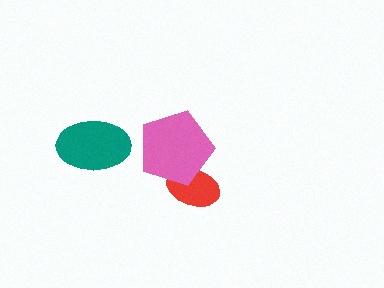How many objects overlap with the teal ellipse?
0 objects overlap with the teal ellipse.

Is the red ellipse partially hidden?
Yes, it is partially covered by another shape.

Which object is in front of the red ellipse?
The pink pentagon is in front of the red ellipse.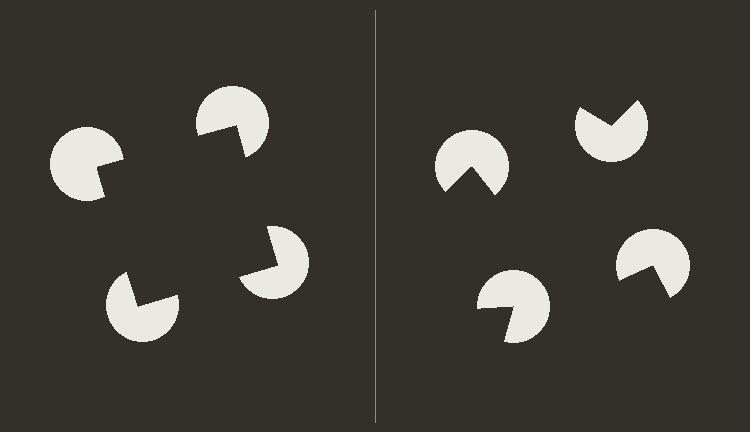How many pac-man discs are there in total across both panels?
8 — 4 on each side.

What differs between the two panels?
The pac-man discs are positioned identically on both sides; only the wedge orientations differ. On the left they align to a square; on the right they are misaligned.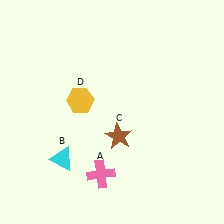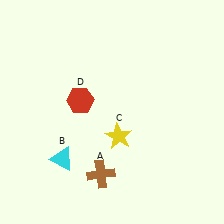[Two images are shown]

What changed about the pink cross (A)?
In Image 1, A is pink. In Image 2, it changed to brown.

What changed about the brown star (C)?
In Image 1, C is brown. In Image 2, it changed to yellow.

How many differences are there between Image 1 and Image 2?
There are 3 differences between the two images.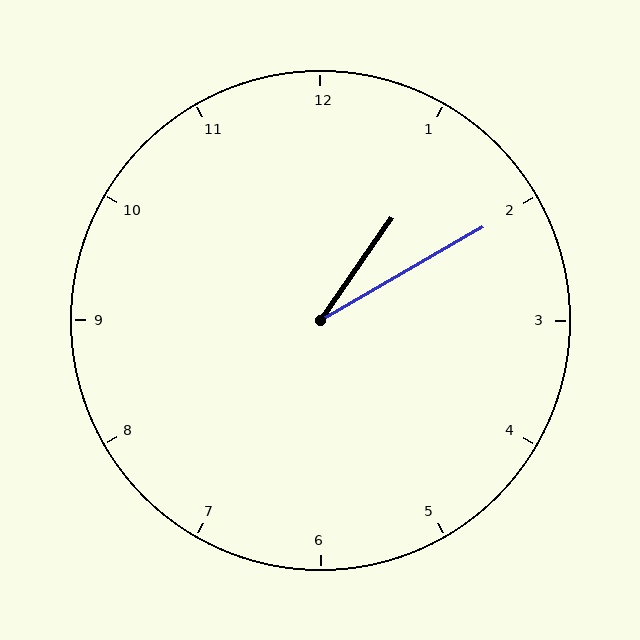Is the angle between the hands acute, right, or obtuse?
It is acute.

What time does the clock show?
1:10.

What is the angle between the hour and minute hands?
Approximately 25 degrees.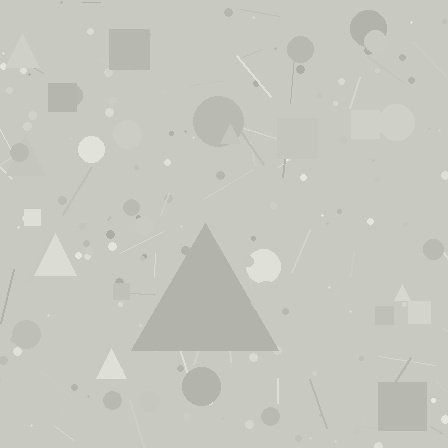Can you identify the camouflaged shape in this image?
The camouflaged shape is a triangle.